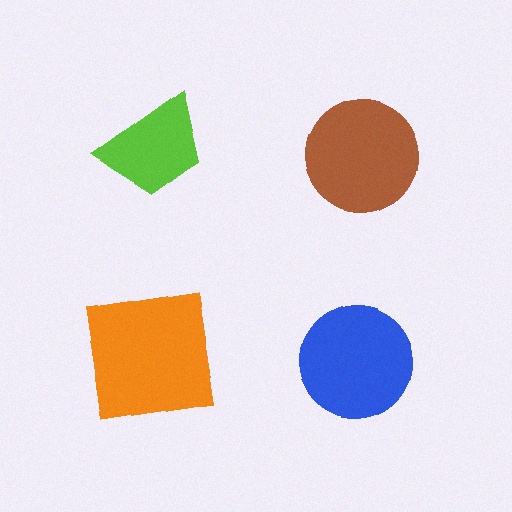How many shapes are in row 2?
2 shapes.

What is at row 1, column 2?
A brown circle.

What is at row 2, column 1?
An orange square.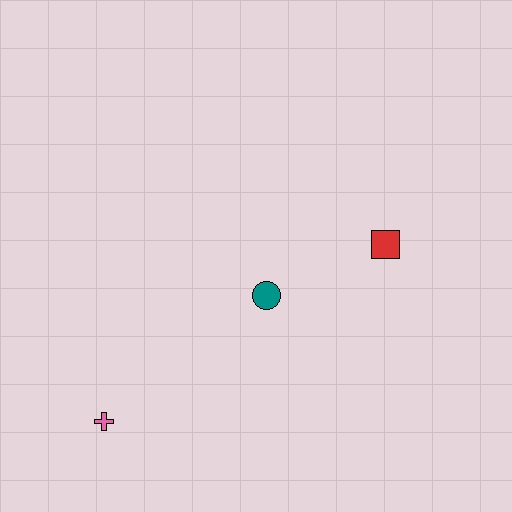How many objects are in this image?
There are 3 objects.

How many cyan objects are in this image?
There are no cyan objects.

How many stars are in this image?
There are no stars.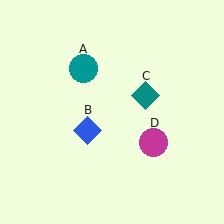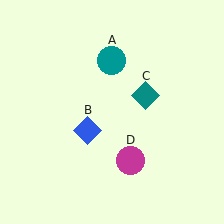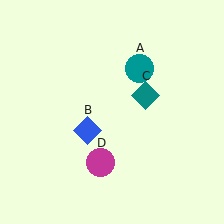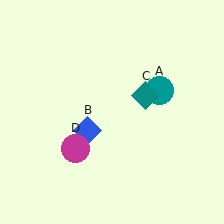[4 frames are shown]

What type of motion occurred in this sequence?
The teal circle (object A), magenta circle (object D) rotated clockwise around the center of the scene.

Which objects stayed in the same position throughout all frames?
Blue diamond (object B) and teal diamond (object C) remained stationary.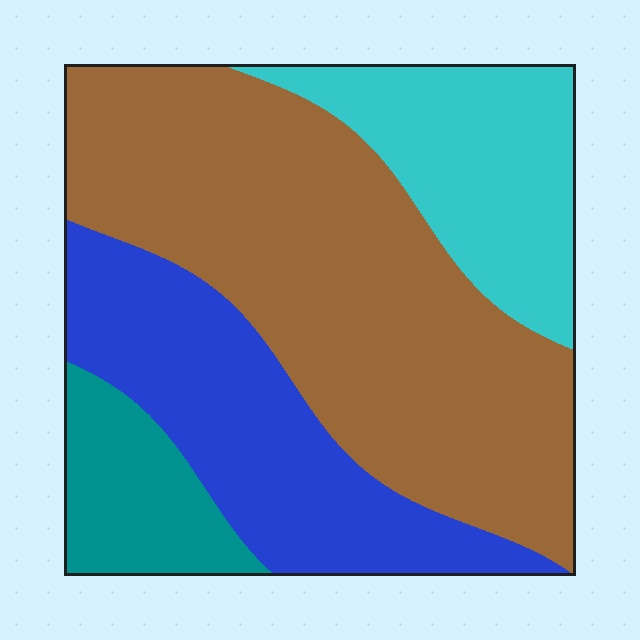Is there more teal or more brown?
Brown.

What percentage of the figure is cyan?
Cyan covers roughly 20% of the figure.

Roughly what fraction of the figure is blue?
Blue takes up about one quarter (1/4) of the figure.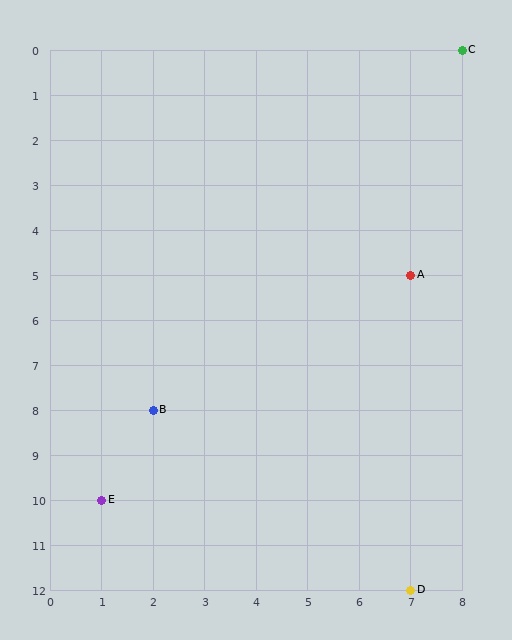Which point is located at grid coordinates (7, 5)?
Point A is at (7, 5).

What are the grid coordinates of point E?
Point E is at grid coordinates (1, 10).